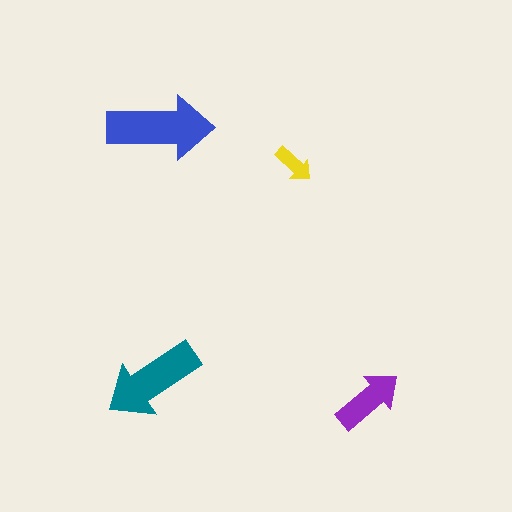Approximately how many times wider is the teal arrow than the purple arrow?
About 1.5 times wider.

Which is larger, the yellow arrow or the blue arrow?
The blue one.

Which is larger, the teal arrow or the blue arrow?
The blue one.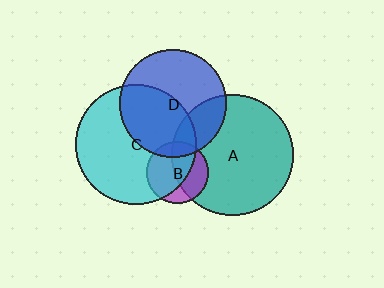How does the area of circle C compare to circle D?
Approximately 1.2 times.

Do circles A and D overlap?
Yes.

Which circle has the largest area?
Circle A (teal).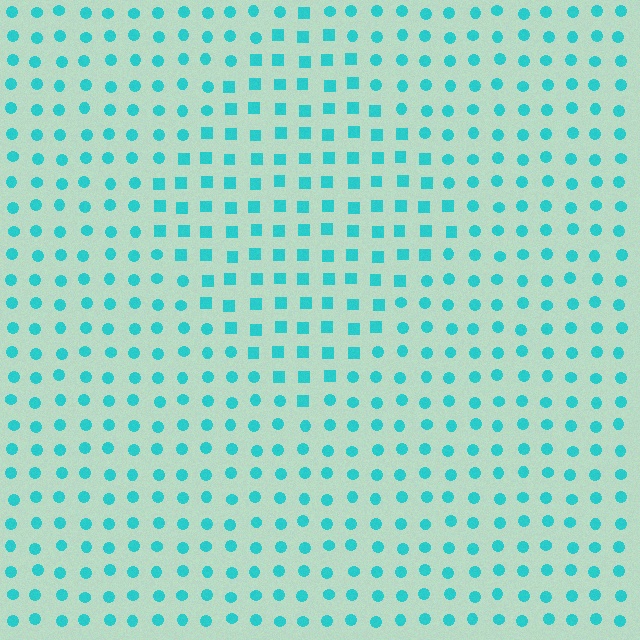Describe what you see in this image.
The image is filled with small cyan elements arranged in a uniform grid. A diamond-shaped region contains squares, while the surrounding area contains circles. The boundary is defined purely by the change in element shape.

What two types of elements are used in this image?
The image uses squares inside the diamond region and circles outside it.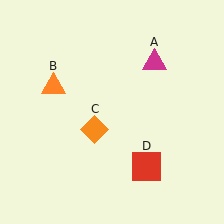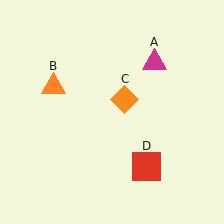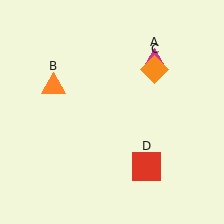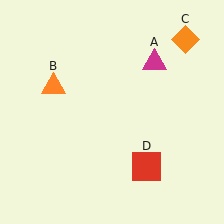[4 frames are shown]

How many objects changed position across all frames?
1 object changed position: orange diamond (object C).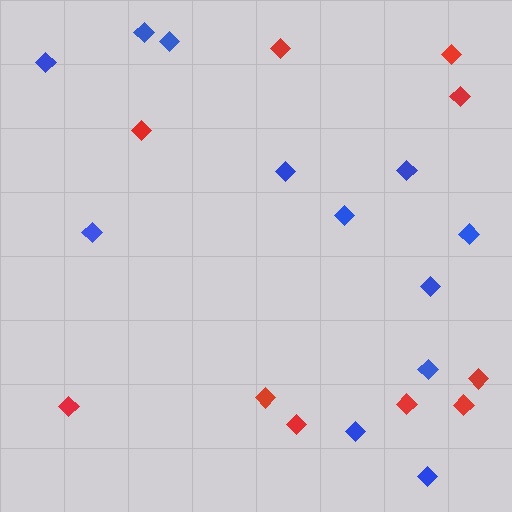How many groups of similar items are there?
There are 2 groups: one group of red diamonds (10) and one group of blue diamonds (12).